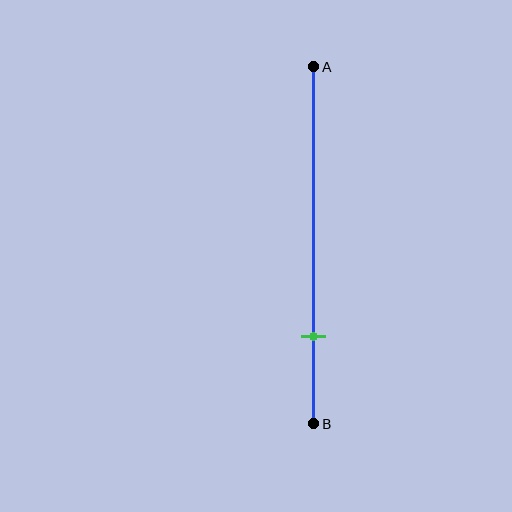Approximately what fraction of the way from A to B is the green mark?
The green mark is approximately 75% of the way from A to B.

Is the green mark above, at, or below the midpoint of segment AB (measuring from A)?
The green mark is below the midpoint of segment AB.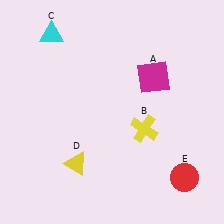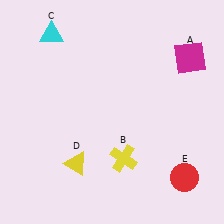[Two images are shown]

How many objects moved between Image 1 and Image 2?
2 objects moved between the two images.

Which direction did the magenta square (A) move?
The magenta square (A) moved right.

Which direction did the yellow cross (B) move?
The yellow cross (B) moved down.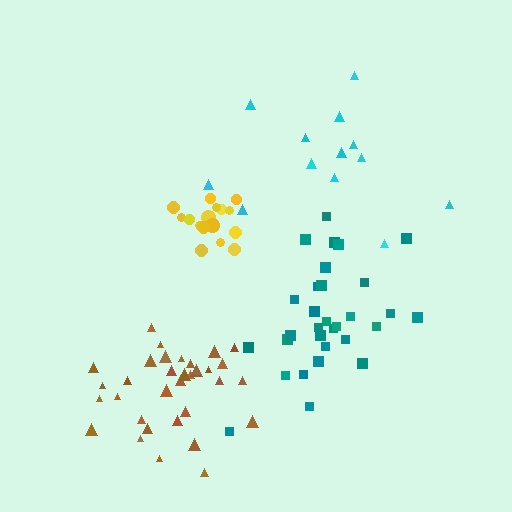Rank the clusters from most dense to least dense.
yellow, brown, teal, cyan.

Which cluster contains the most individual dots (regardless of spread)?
Brown (34).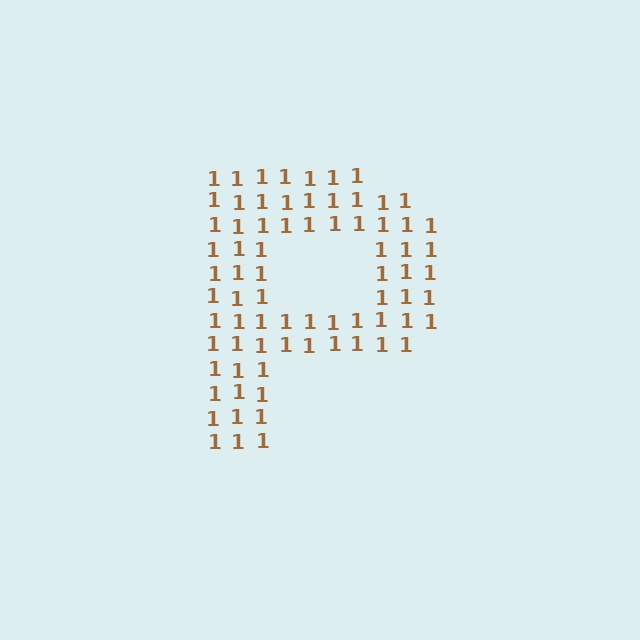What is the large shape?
The large shape is the letter P.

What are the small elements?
The small elements are digit 1's.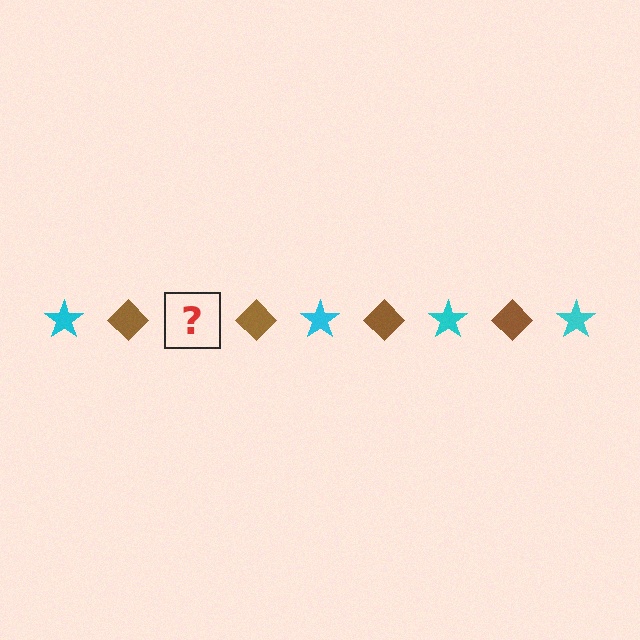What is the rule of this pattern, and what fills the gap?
The rule is that the pattern alternates between cyan star and brown diamond. The gap should be filled with a cyan star.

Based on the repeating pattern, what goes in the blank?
The blank should be a cyan star.